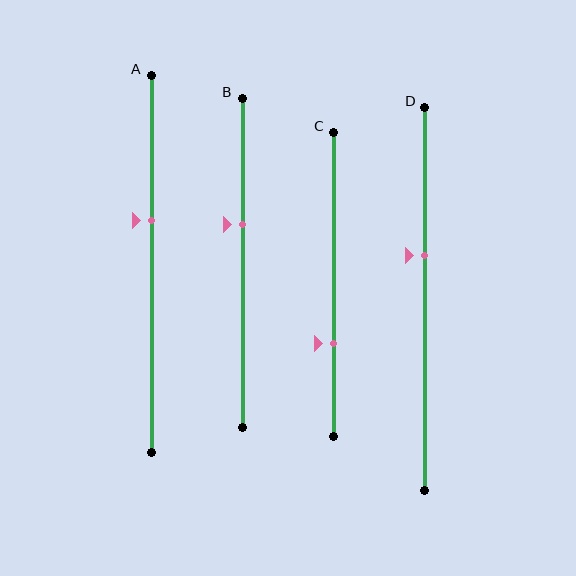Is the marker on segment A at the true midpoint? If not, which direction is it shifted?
No, the marker on segment A is shifted upward by about 12% of the segment length.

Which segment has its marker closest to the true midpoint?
Segment D has its marker closest to the true midpoint.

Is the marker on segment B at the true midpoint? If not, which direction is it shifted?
No, the marker on segment B is shifted upward by about 12% of the segment length.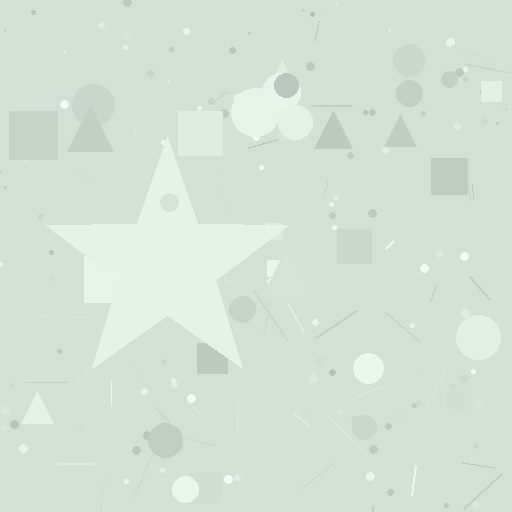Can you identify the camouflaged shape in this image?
The camouflaged shape is a star.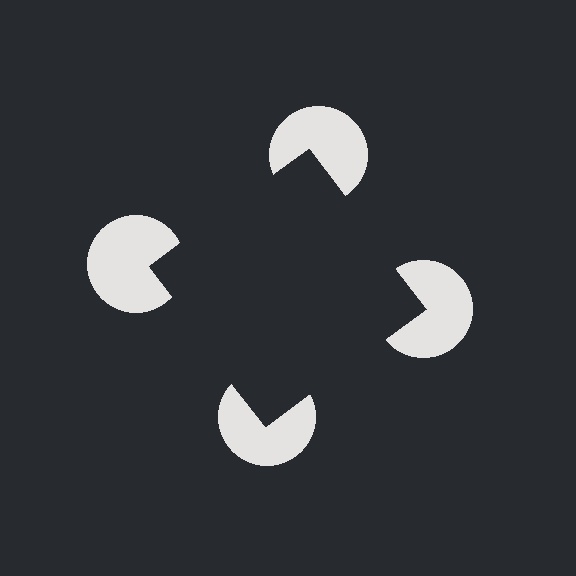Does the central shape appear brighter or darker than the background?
It typically appears slightly darker than the background, even though no actual brightness change is drawn.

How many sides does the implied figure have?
4 sides.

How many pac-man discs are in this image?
There are 4 — one at each vertex of the illusory square.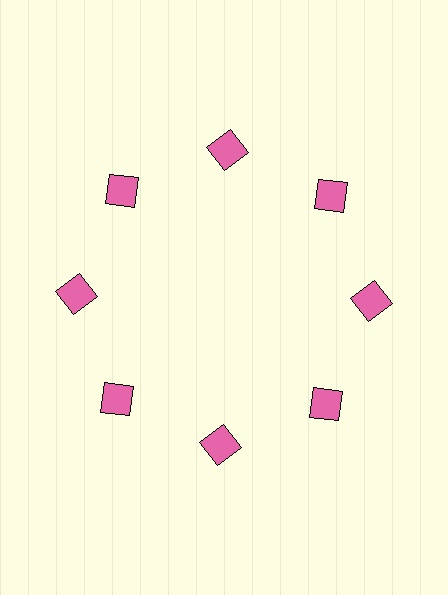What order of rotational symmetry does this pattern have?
This pattern has 8-fold rotational symmetry.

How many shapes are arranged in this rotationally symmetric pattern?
There are 8 shapes, arranged in 8 groups of 1.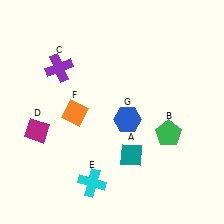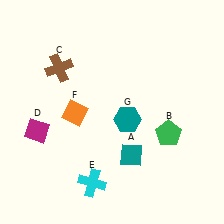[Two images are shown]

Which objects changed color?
C changed from purple to brown. G changed from blue to teal.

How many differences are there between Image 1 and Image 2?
There are 2 differences between the two images.